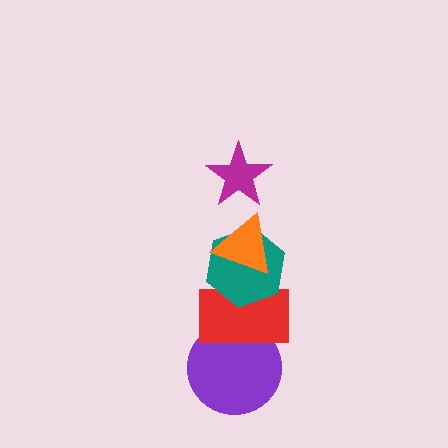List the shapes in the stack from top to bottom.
From top to bottom: the magenta star, the orange triangle, the teal hexagon, the red rectangle, the purple circle.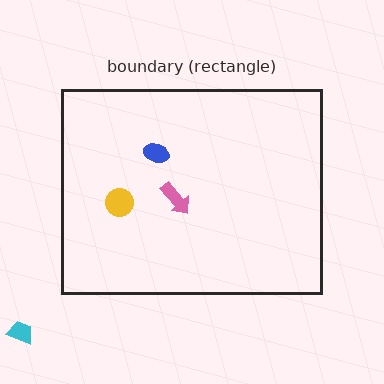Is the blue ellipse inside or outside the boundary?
Inside.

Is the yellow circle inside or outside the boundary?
Inside.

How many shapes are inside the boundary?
3 inside, 1 outside.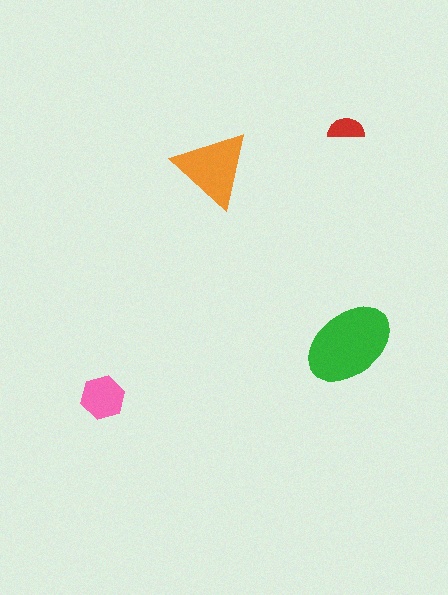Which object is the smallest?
The red semicircle.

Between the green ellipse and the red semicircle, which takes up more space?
The green ellipse.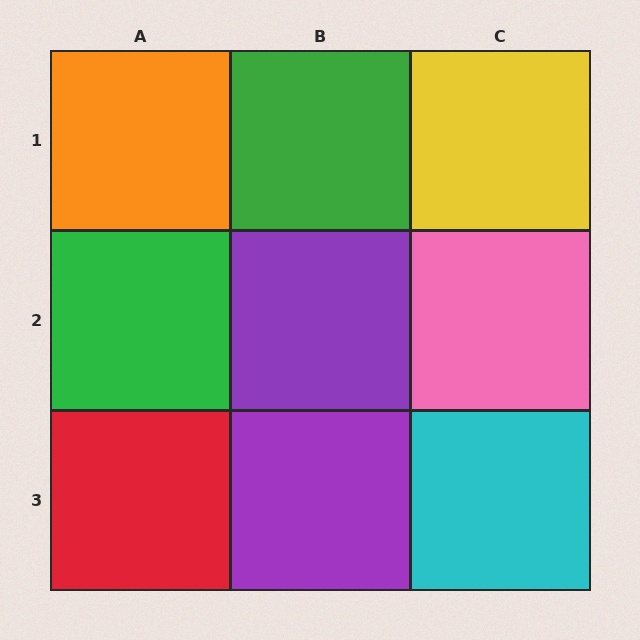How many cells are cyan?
1 cell is cyan.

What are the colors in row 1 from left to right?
Orange, green, yellow.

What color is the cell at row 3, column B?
Purple.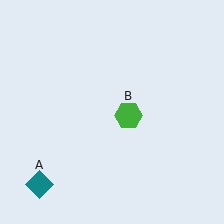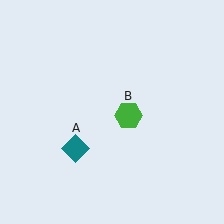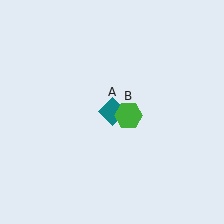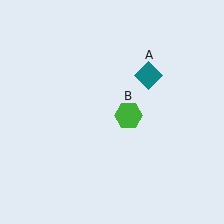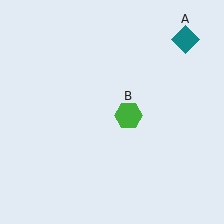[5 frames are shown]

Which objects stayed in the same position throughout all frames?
Green hexagon (object B) remained stationary.